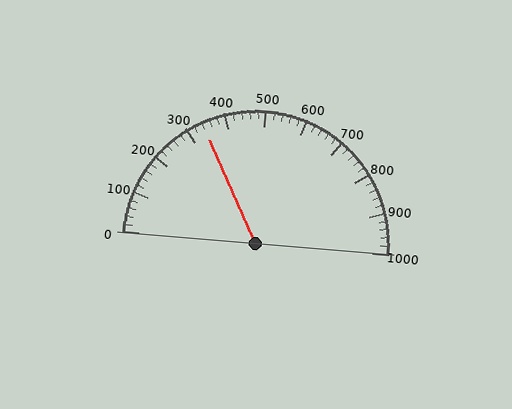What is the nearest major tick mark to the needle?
The nearest major tick mark is 300.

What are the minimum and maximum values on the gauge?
The gauge ranges from 0 to 1000.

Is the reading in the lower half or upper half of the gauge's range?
The reading is in the lower half of the range (0 to 1000).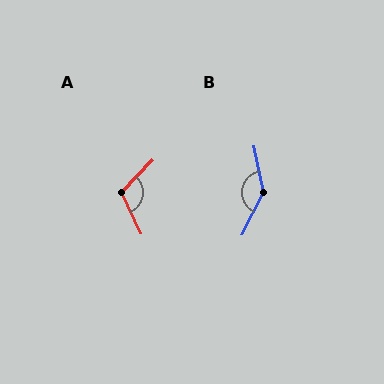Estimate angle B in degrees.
Approximately 142 degrees.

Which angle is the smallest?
A, at approximately 111 degrees.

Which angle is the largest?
B, at approximately 142 degrees.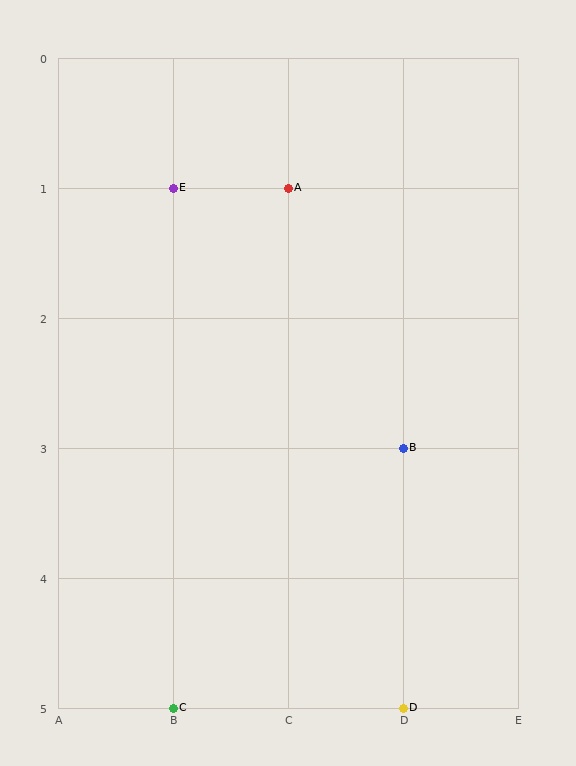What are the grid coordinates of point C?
Point C is at grid coordinates (B, 5).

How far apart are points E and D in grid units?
Points E and D are 2 columns and 4 rows apart (about 4.5 grid units diagonally).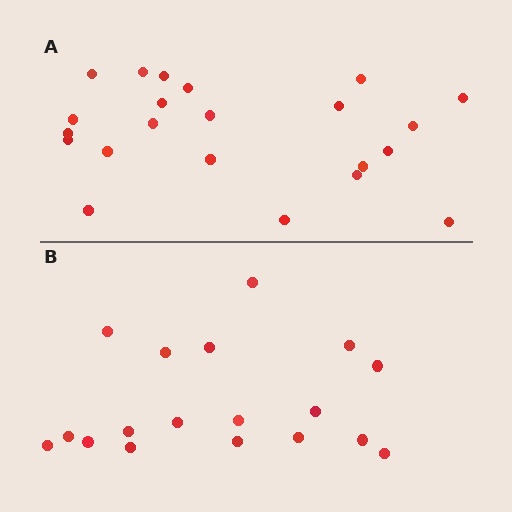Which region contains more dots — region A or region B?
Region A (the top region) has more dots.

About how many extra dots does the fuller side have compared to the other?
Region A has about 4 more dots than region B.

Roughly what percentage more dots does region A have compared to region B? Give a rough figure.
About 20% more.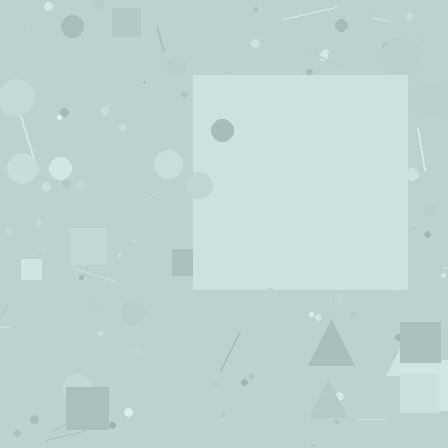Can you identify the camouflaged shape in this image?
The camouflaged shape is a square.